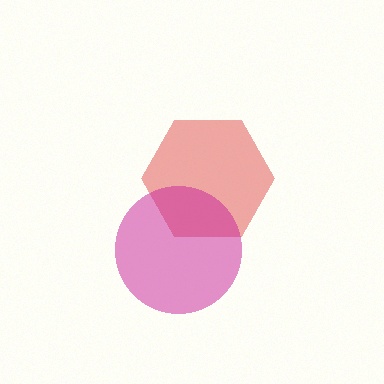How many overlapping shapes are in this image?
There are 2 overlapping shapes in the image.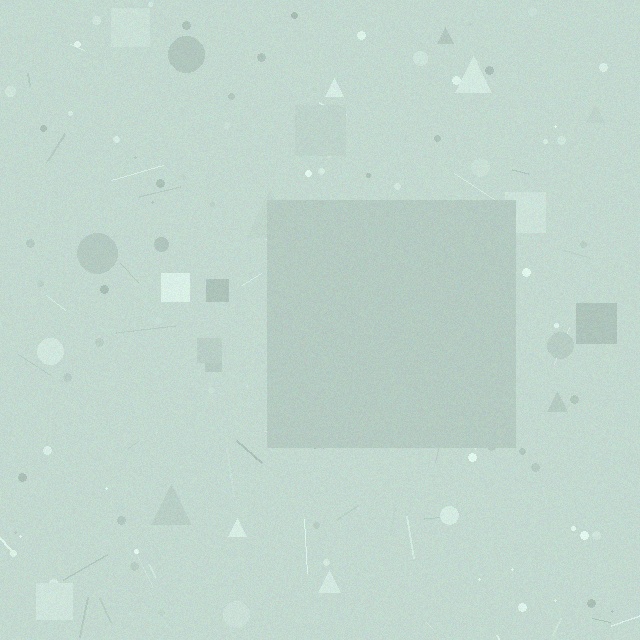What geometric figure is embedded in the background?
A square is embedded in the background.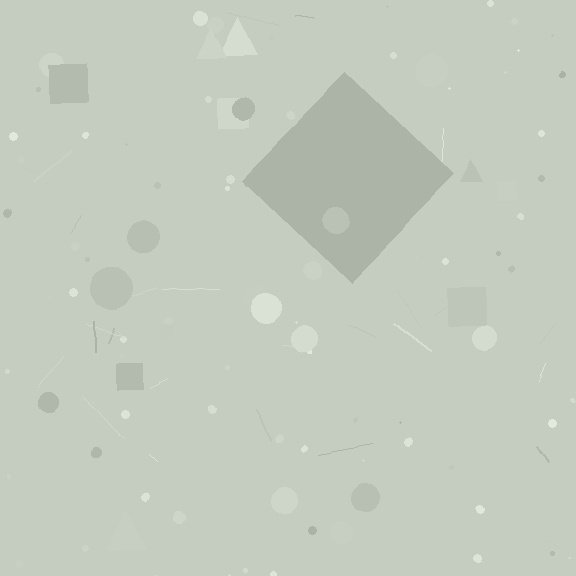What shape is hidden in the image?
A diamond is hidden in the image.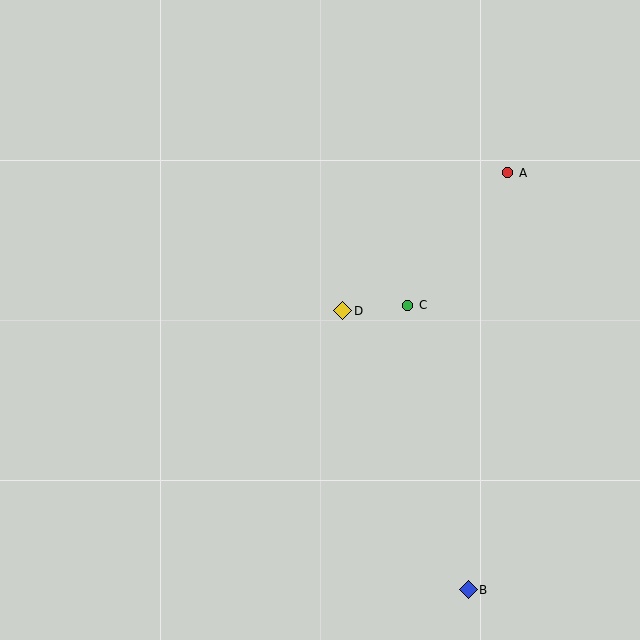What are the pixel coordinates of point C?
Point C is at (408, 305).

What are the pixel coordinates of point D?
Point D is at (343, 311).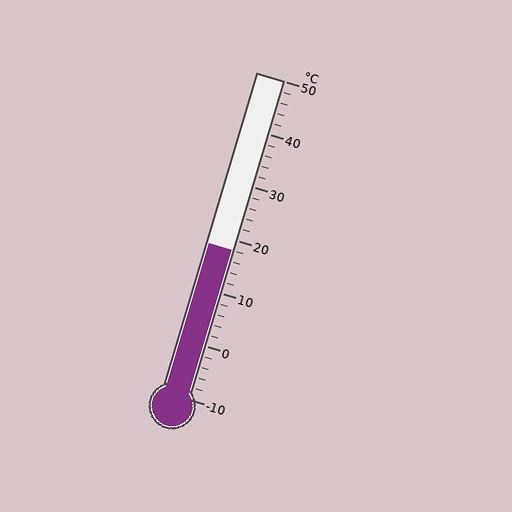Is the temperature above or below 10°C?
The temperature is above 10°C.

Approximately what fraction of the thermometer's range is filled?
The thermometer is filled to approximately 45% of its range.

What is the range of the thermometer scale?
The thermometer scale ranges from -10°C to 50°C.